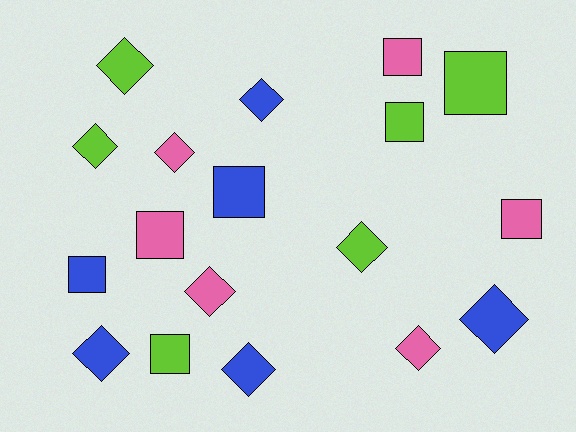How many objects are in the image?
There are 18 objects.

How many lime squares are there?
There are 3 lime squares.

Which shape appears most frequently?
Diamond, with 10 objects.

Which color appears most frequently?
Pink, with 6 objects.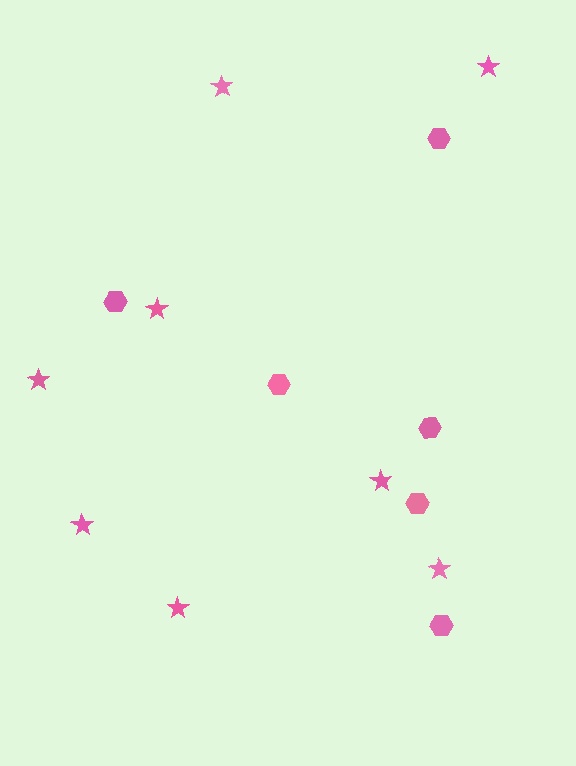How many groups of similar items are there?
There are 2 groups: one group of hexagons (6) and one group of stars (8).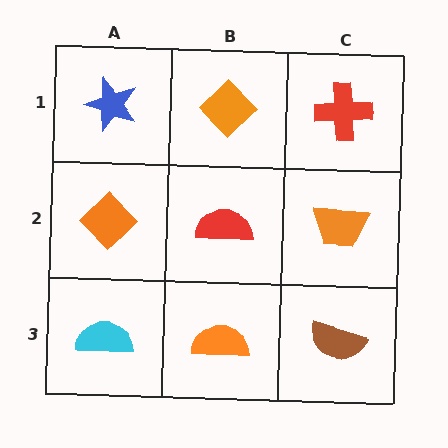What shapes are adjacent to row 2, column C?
A red cross (row 1, column C), a brown semicircle (row 3, column C), a red semicircle (row 2, column B).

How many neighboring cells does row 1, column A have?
2.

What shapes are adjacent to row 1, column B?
A red semicircle (row 2, column B), a blue star (row 1, column A), a red cross (row 1, column C).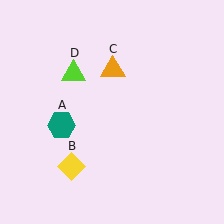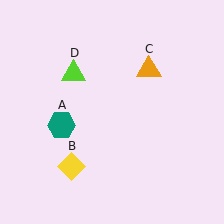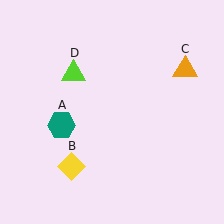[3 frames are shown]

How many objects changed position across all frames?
1 object changed position: orange triangle (object C).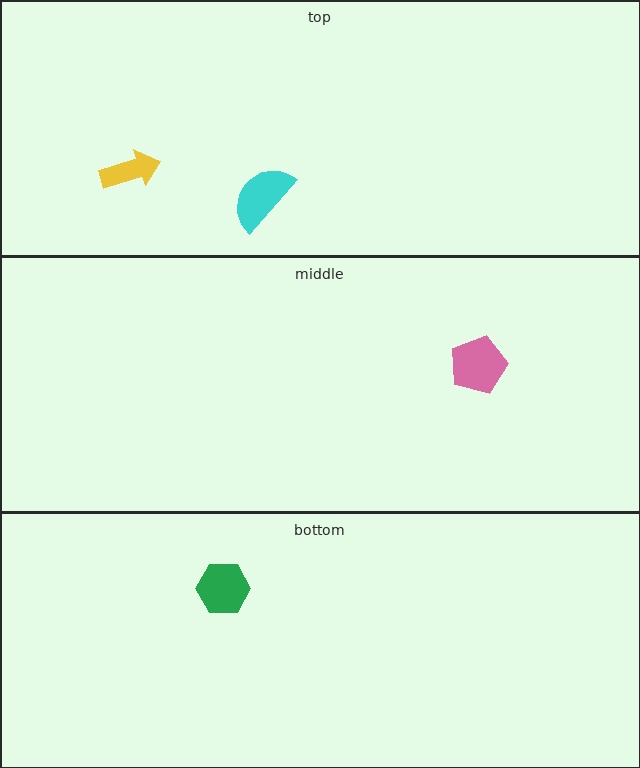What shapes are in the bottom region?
The green hexagon.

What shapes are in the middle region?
The pink pentagon.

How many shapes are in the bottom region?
1.